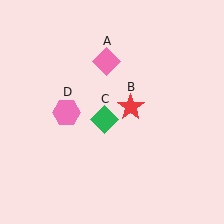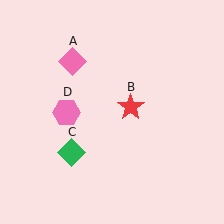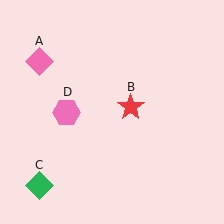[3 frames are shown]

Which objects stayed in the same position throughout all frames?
Red star (object B) and pink hexagon (object D) remained stationary.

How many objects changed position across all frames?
2 objects changed position: pink diamond (object A), green diamond (object C).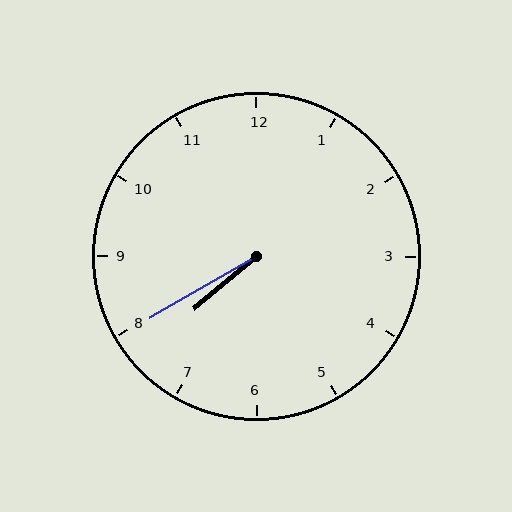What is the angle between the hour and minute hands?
Approximately 10 degrees.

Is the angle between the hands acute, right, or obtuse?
It is acute.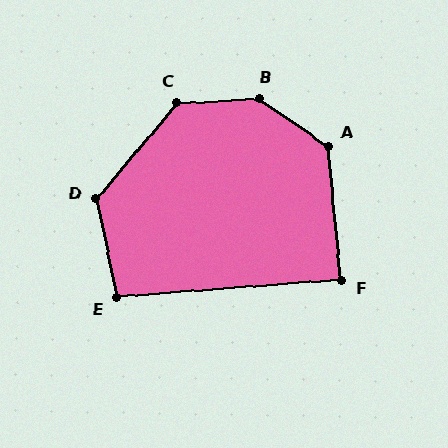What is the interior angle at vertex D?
Approximately 128 degrees (obtuse).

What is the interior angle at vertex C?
Approximately 133 degrees (obtuse).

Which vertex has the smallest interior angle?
F, at approximately 89 degrees.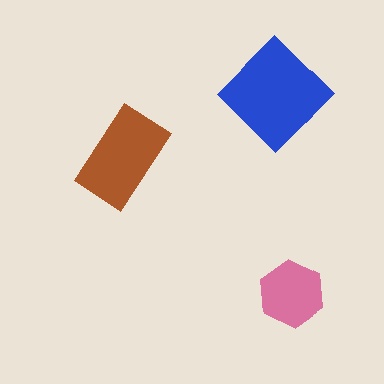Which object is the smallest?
The pink hexagon.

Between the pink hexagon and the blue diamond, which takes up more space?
The blue diamond.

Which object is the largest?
The blue diamond.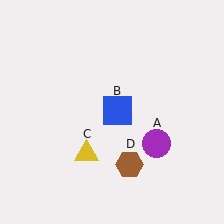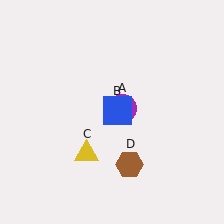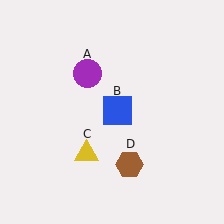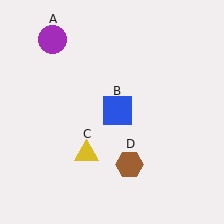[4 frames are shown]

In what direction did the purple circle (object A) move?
The purple circle (object A) moved up and to the left.